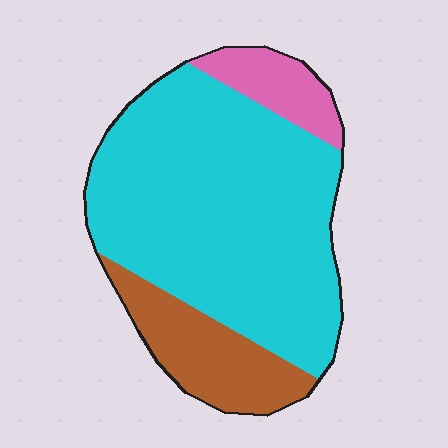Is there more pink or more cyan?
Cyan.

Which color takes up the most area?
Cyan, at roughly 70%.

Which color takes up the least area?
Pink, at roughly 10%.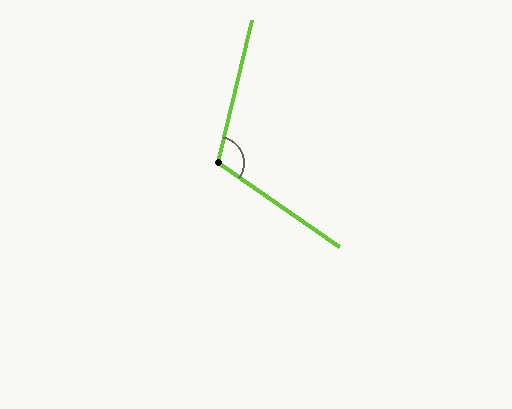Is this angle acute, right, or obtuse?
It is obtuse.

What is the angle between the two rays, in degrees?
Approximately 111 degrees.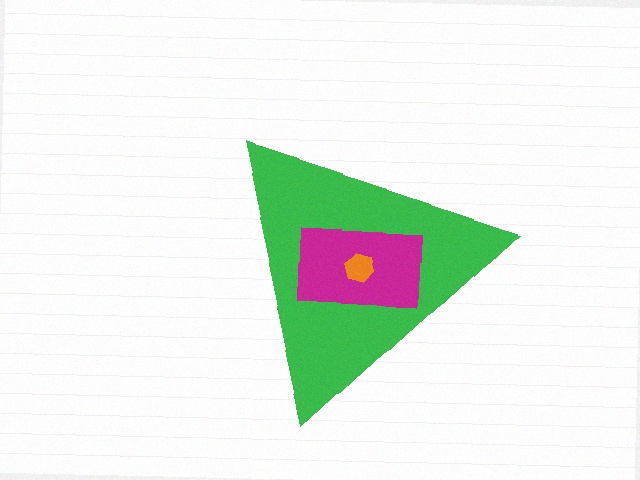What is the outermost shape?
The green triangle.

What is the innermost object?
The orange hexagon.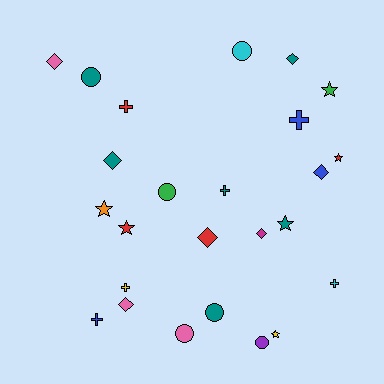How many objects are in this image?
There are 25 objects.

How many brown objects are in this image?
There are no brown objects.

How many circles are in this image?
There are 6 circles.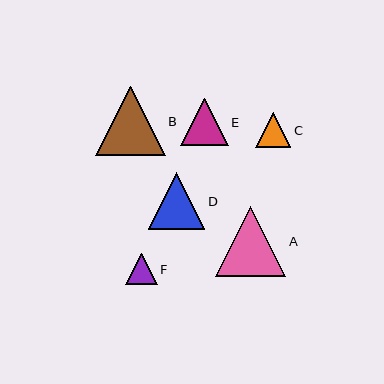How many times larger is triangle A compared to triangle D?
Triangle A is approximately 1.2 times the size of triangle D.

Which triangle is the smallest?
Triangle F is the smallest with a size of approximately 32 pixels.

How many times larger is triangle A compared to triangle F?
Triangle A is approximately 2.2 times the size of triangle F.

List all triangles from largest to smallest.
From largest to smallest: A, B, D, E, C, F.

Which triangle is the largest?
Triangle A is the largest with a size of approximately 70 pixels.